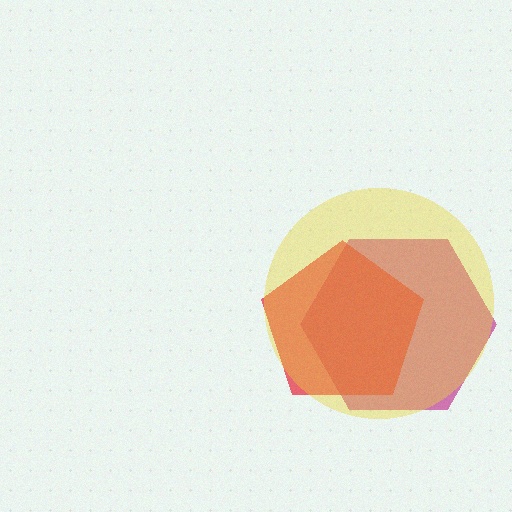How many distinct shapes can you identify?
There are 3 distinct shapes: a magenta hexagon, a red pentagon, a yellow circle.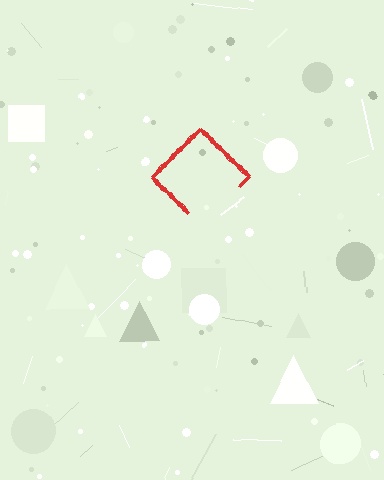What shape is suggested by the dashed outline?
The dashed outline suggests a diamond.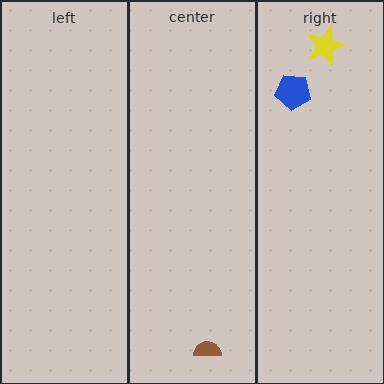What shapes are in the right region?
The blue pentagon, the yellow star.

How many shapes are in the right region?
2.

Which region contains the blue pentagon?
The right region.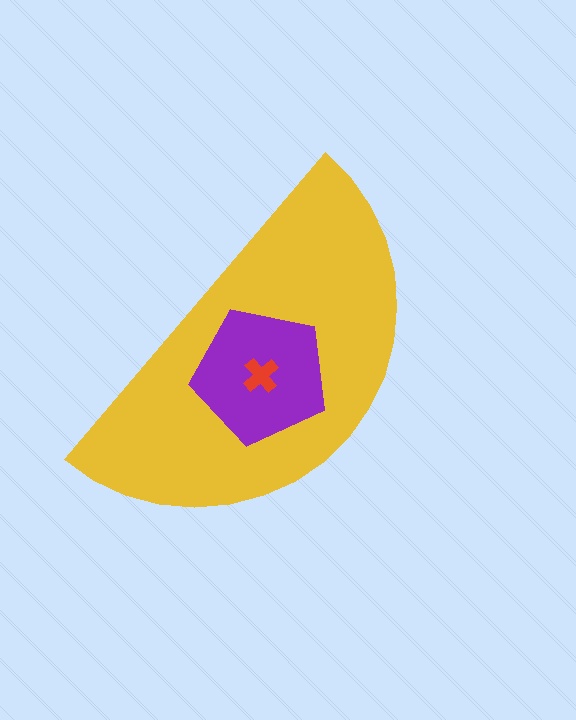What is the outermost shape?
The yellow semicircle.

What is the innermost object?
The red cross.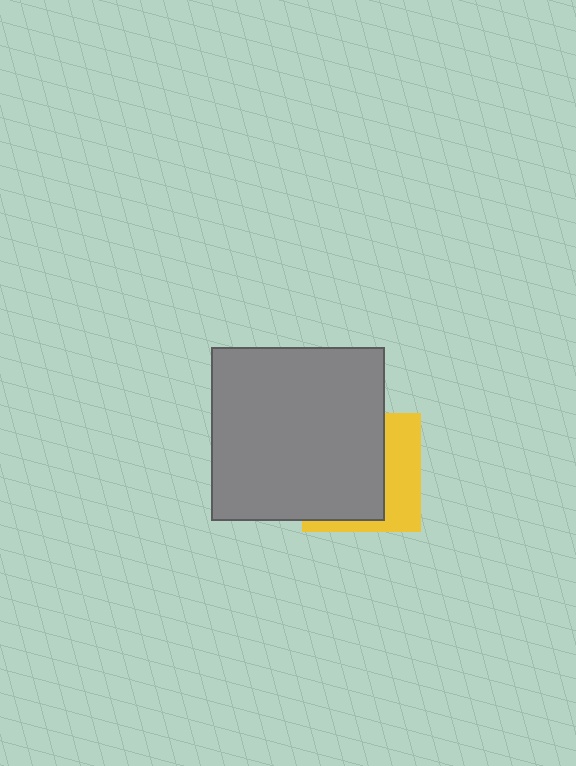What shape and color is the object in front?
The object in front is a gray square.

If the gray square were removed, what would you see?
You would see the complete yellow square.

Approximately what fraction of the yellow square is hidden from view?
Roughly 64% of the yellow square is hidden behind the gray square.